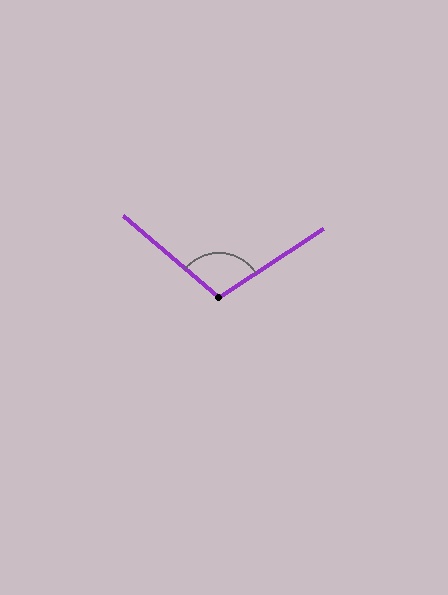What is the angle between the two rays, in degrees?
Approximately 106 degrees.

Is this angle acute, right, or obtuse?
It is obtuse.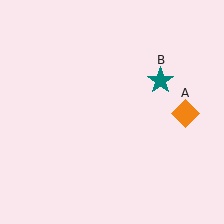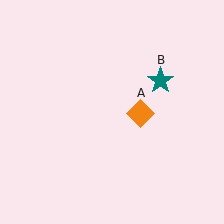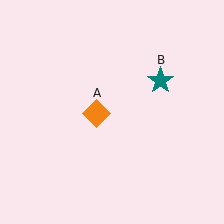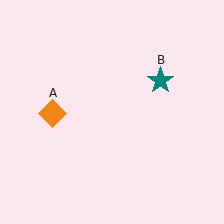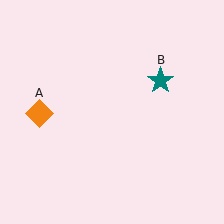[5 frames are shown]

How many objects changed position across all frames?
1 object changed position: orange diamond (object A).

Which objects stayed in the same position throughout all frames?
Teal star (object B) remained stationary.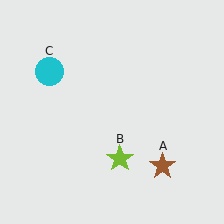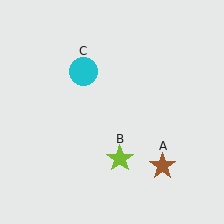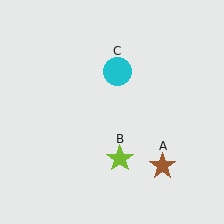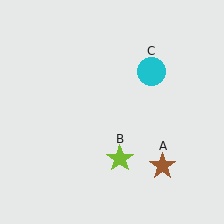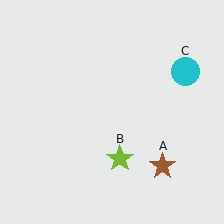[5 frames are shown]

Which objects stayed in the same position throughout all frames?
Brown star (object A) and lime star (object B) remained stationary.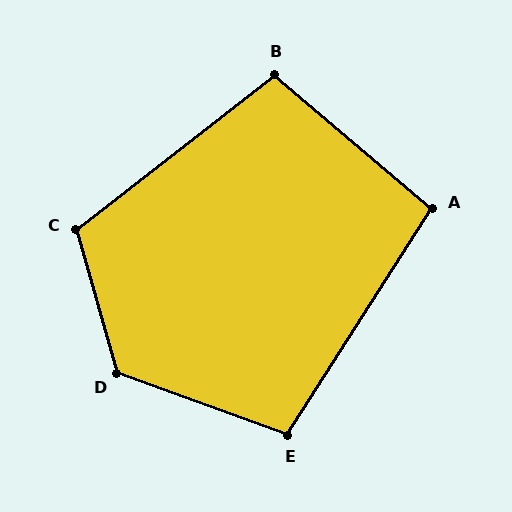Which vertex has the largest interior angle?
D, at approximately 126 degrees.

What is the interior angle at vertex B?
Approximately 102 degrees (obtuse).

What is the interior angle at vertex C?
Approximately 112 degrees (obtuse).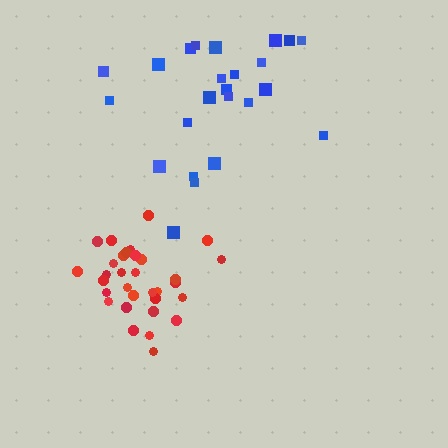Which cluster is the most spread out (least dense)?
Blue.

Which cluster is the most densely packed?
Red.